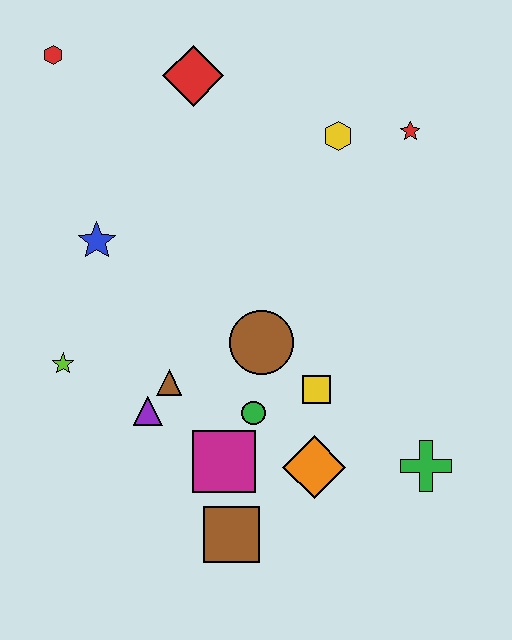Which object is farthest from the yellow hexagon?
The brown square is farthest from the yellow hexagon.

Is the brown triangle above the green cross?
Yes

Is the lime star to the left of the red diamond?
Yes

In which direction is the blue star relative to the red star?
The blue star is to the left of the red star.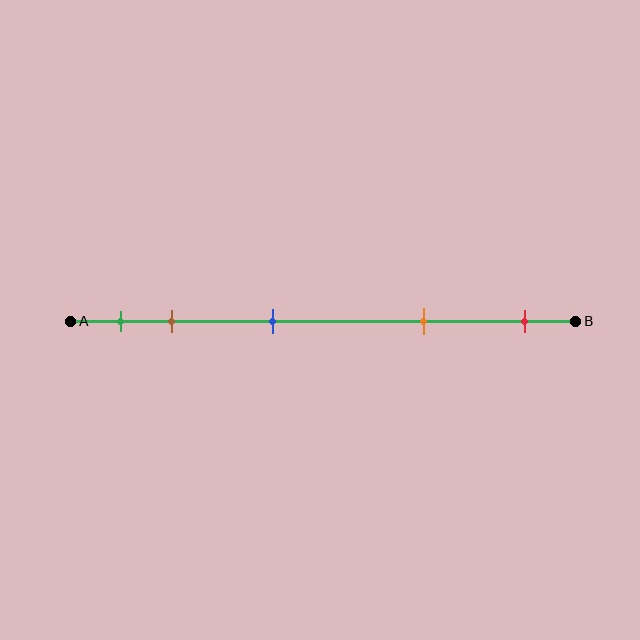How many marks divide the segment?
There are 5 marks dividing the segment.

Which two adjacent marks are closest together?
The green and brown marks are the closest adjacent pair.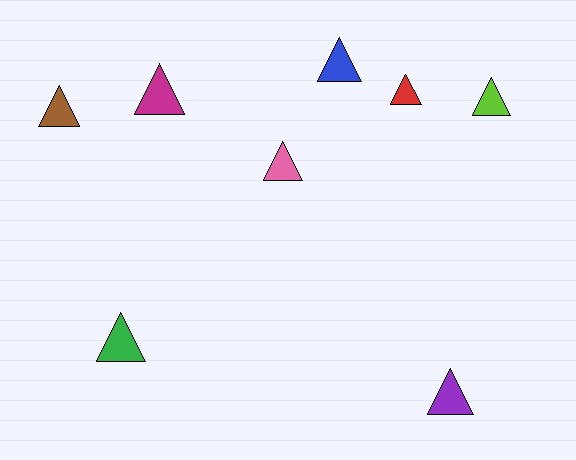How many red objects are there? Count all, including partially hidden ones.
There is 1 red object.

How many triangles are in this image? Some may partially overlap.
There are 8 triangles.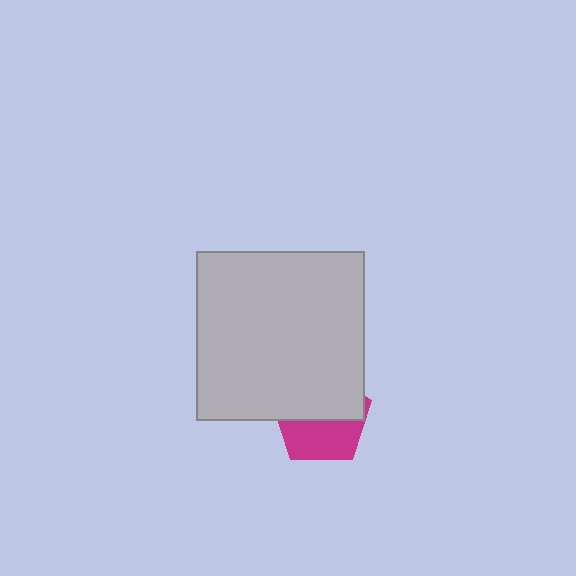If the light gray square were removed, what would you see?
You would see the complete magenta pentagon.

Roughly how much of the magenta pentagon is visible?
A small part of it is visible (roughly 44%).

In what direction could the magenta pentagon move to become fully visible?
The magenta pentagon could move down. That would shift it out from behind the light gray square entirely.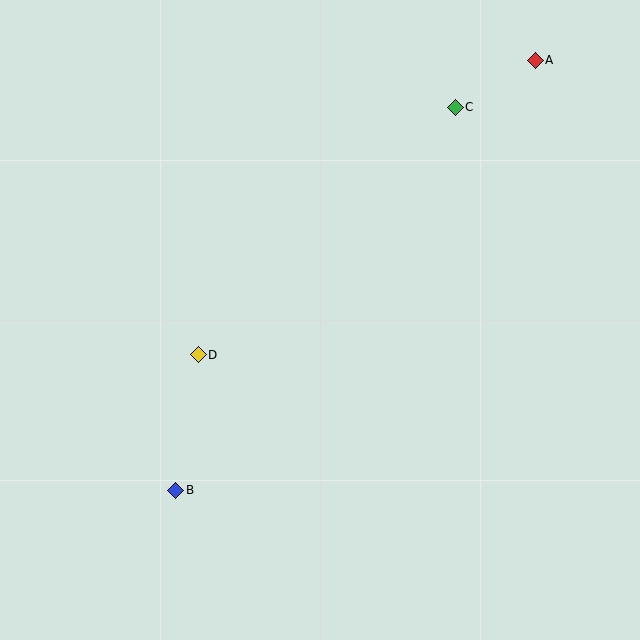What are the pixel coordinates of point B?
Point B is at (176, 490).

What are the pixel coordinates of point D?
Point D is at (198, 355).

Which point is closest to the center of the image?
Point D at (198, 355) is closest to the center.